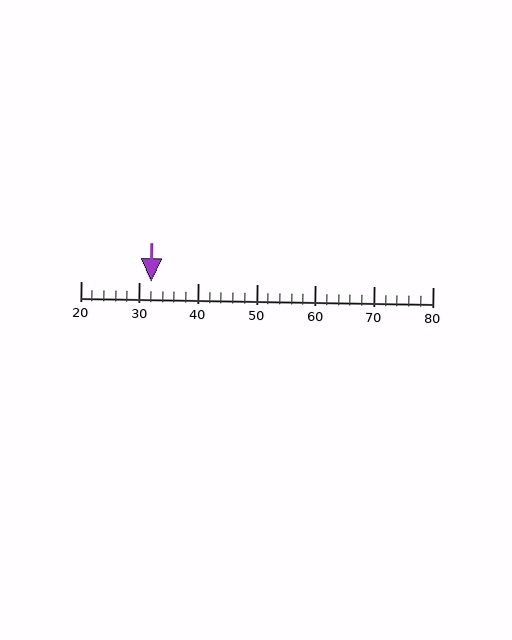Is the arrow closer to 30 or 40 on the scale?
The arrow is closer to 30.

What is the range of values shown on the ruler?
The ruler shows values from 20 to 80.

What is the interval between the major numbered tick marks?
The major tick marks are spaced 10 units apart.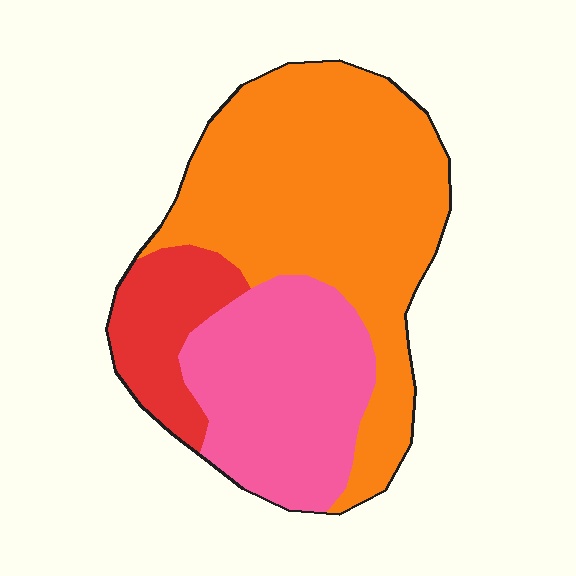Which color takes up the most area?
Orange, at roughly 55%.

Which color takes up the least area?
Red, at roughly 15%.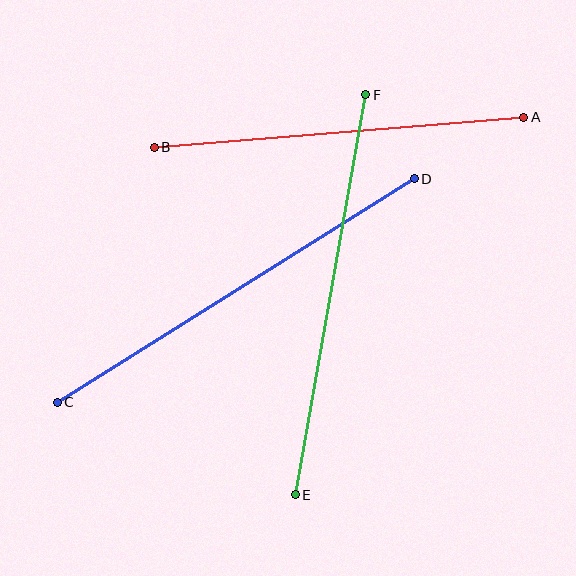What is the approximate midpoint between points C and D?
The midpoint is at approximately (236, 291) pixels.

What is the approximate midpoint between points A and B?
The midpoint is at approximately (339, 132) pixels.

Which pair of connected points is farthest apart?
Points C and D are farthest apart.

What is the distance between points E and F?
The distance is approximately 406 pixels.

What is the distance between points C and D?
The distance is approximately 421 pixels.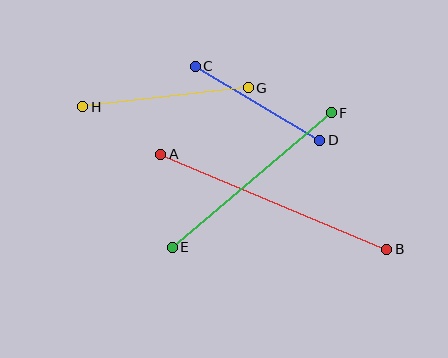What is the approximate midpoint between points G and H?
The midpoint is at approximately (165, 97) pixels.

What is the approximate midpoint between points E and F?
The midpoint is at approximately (252, 180) pixels.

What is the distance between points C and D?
The distance is approximately 145 pixels.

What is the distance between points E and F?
The distance is approximately 208 pixels.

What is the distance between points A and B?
The distance is approximately 245 pixels.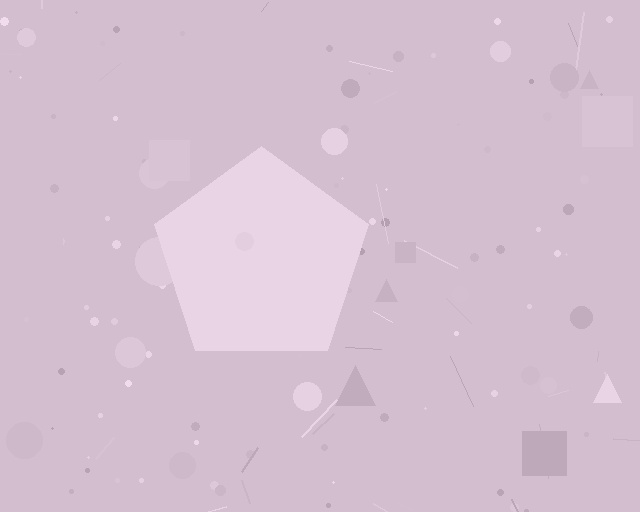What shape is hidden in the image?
A pentagon is hidden in the image.